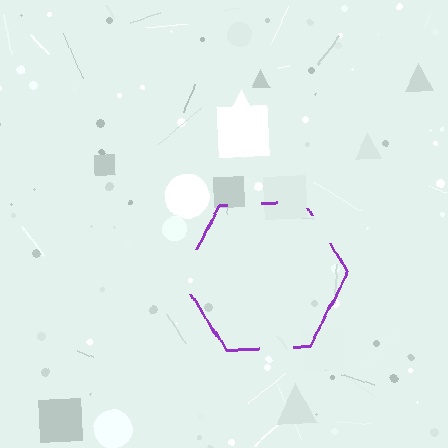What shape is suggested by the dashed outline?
The dashed outline suggests a hexagon.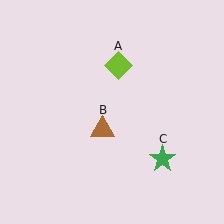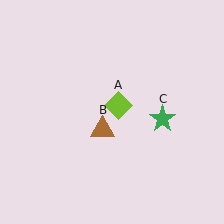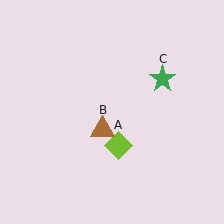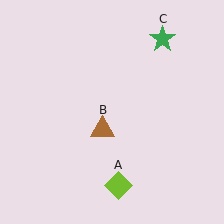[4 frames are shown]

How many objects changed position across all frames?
2 objects changed position: lime diamond (object A), green star (object C).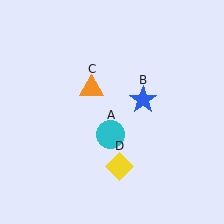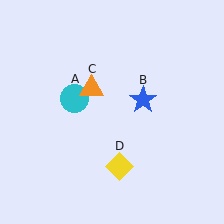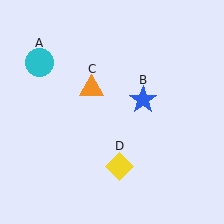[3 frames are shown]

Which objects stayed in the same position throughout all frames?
Blue star (object B) and orange triangle (object C) and yellow diamond (object D) remained stationary.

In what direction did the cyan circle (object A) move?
The cyan circle (object A) moved up and to the left.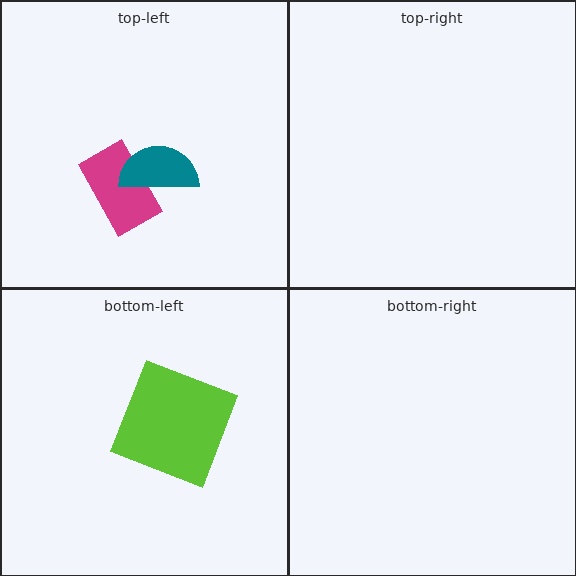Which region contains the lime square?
The bottom-left region.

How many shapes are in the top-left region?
2.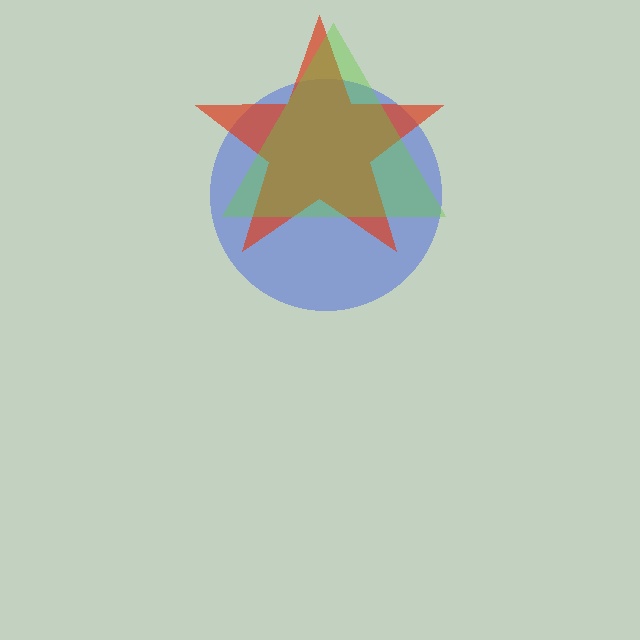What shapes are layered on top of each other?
The layered shapes are: a blue circle, a red star, a lime triangle.